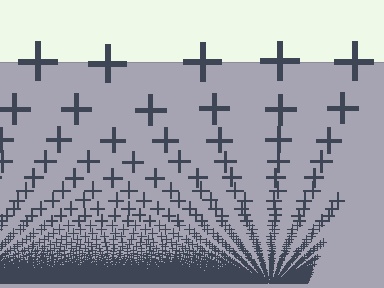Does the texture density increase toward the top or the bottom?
Density increases toward the bottom.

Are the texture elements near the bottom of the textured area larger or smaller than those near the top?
Smaller. The gradient is inverted — elements near the bottom are smaller and denser.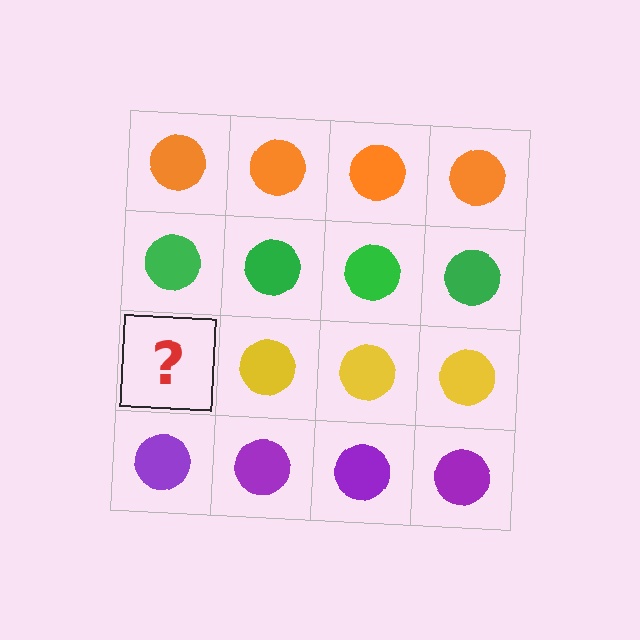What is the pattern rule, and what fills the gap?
The rule is that each row has a consistent color. The gap should be filled with a yellow circle.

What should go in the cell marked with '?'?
The missing cell should contain a yellow circle.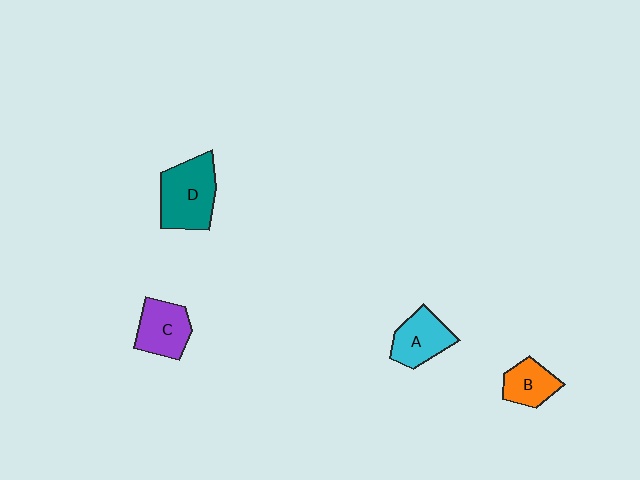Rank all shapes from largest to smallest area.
From largest to smallest: D (teal), C (purple), A (cyan), B (orange).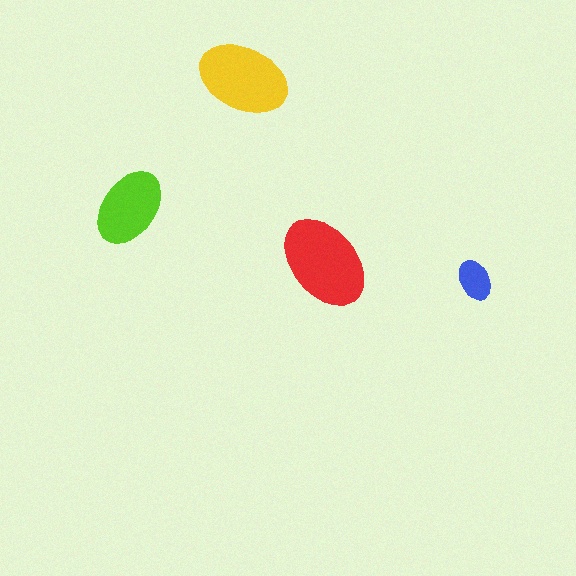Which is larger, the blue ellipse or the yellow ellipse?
The yellow one.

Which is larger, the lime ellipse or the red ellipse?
The red one.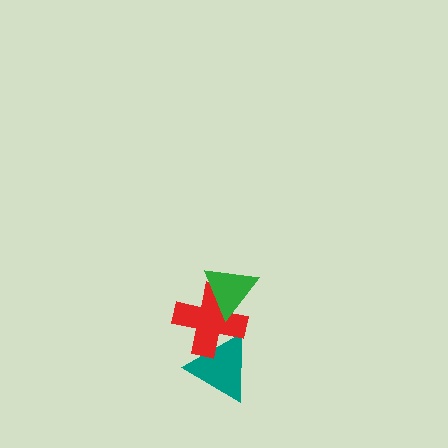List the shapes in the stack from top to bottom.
From top to bottom: the green triangle, the red cross, the teal triangle.